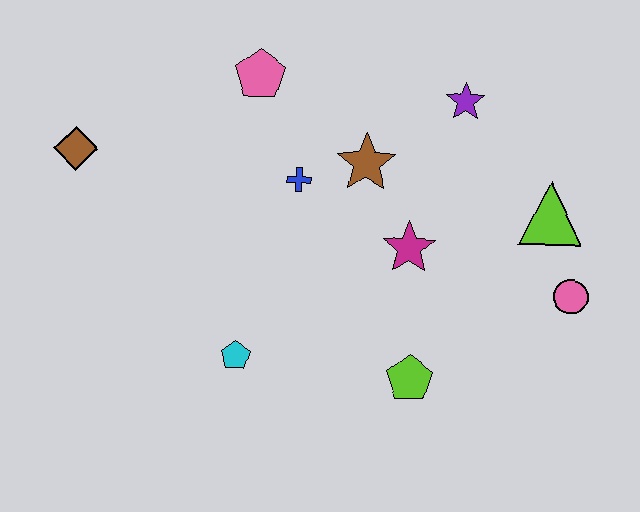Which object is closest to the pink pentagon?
The blue cross is closest to the pink pentagon.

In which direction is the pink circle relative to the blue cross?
The pink circle is to the right of the blue cross.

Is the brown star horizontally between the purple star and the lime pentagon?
No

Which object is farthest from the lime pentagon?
The brown diamond is farthest from the lime pentagon.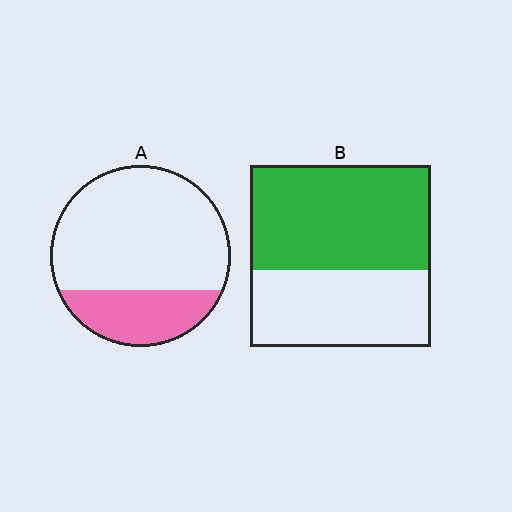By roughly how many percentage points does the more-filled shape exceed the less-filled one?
By roughly 30 percentage points (B over A).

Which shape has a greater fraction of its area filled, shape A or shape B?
Shape B.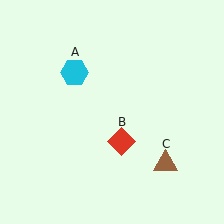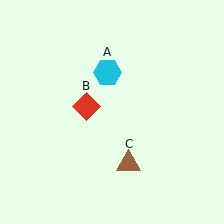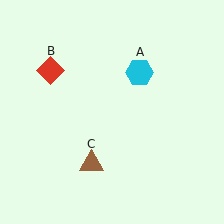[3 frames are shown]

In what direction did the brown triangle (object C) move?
The brown triangle (object C) moved left.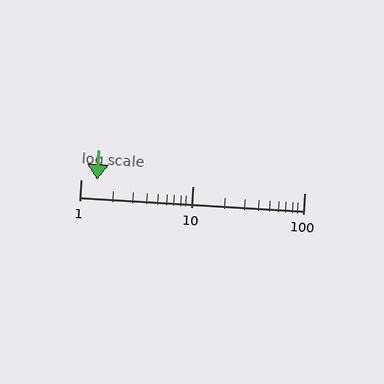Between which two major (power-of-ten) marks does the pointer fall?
The pointer is between 1 and 10.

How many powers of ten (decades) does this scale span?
The scale spans 2 decades, from 1 to 100.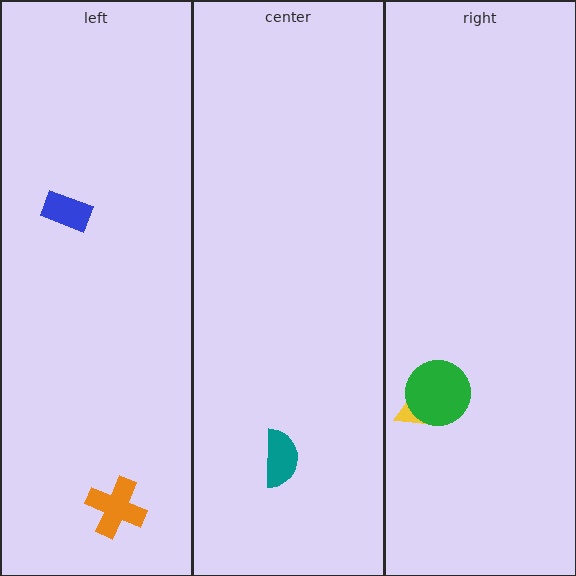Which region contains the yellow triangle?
The right region.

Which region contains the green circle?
The right region.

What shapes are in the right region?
The yellow triangle, the green circle.